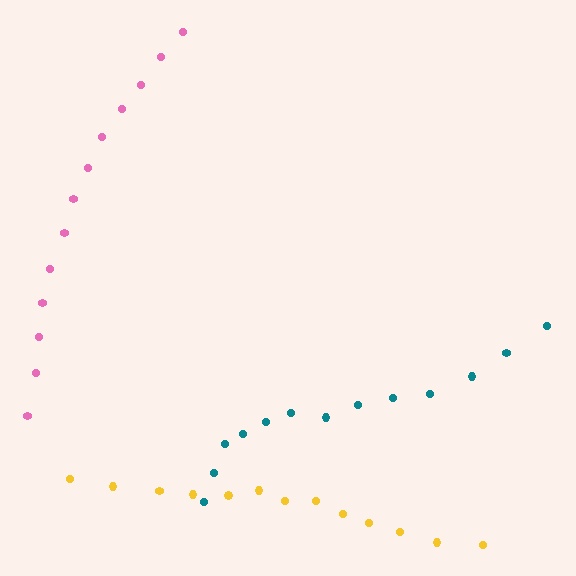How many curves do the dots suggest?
There are 3 distinct paths.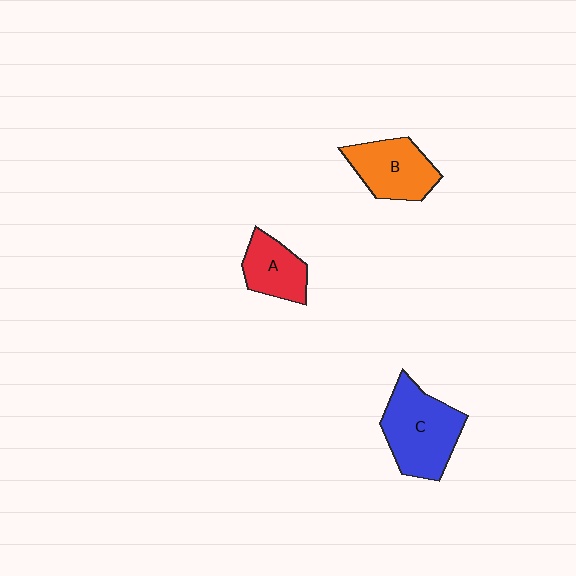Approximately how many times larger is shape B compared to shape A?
Approximately 1.3 times.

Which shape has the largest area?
Shape C (blue).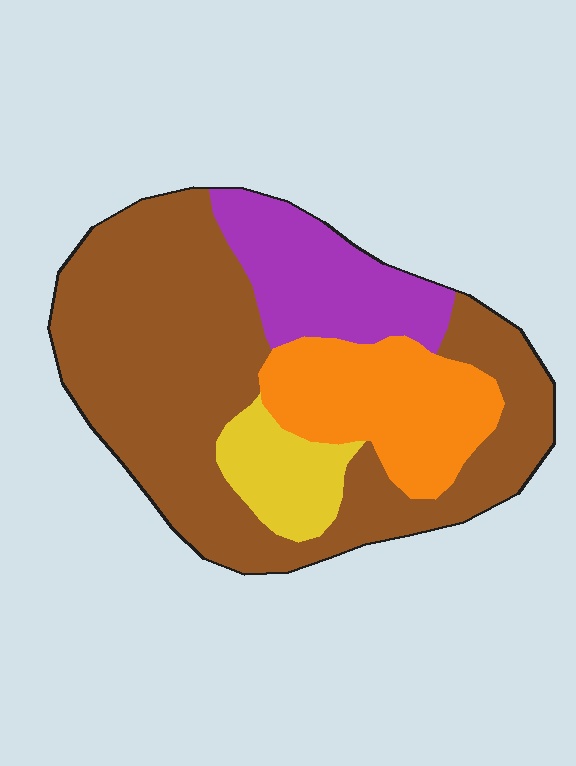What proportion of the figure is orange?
Orange takes up about one fifth (1/5) of the figure.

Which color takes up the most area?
Brown, at roughly 55%.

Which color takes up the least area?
Yellow, at roughly 10%.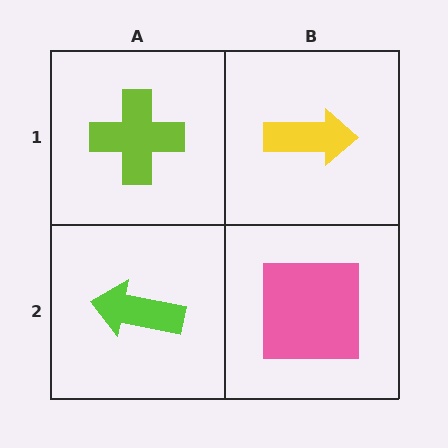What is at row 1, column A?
A lime cross.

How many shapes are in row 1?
2 shapes.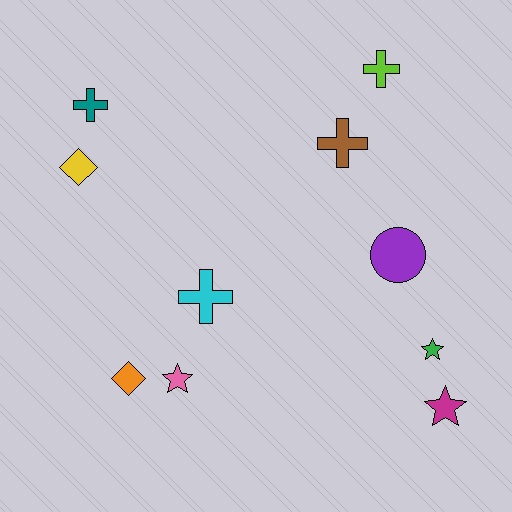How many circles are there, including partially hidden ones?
There is 1 circle.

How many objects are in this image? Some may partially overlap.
There are 10 objects.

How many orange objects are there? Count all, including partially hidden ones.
There is 1 orange object.